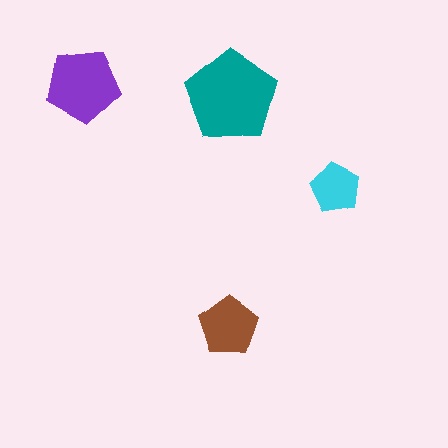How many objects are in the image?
There are 4 objects in the image.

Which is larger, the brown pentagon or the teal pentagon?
The teal one.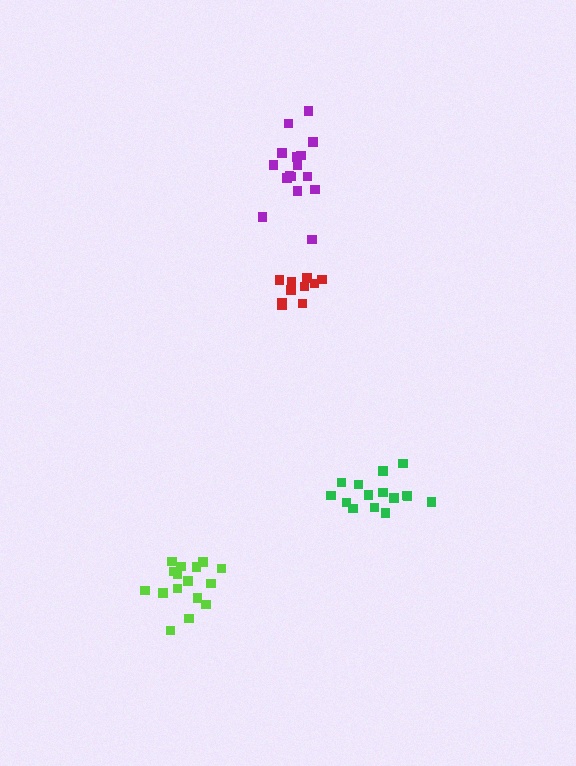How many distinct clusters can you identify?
There are 4 distinct clusters.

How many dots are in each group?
Group 1: 10 dots, Group 2: 15 dots, Group 3: 16 dots, Group 4: 16 dots (57 total).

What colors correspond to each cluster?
The clusters are colored: red, green, lime, purple.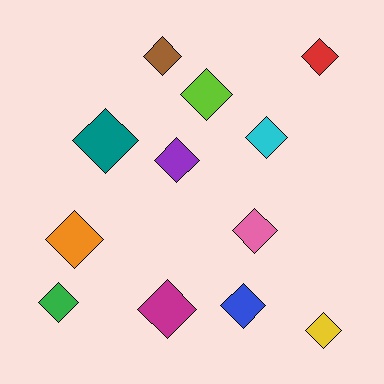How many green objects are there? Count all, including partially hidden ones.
There is 1 green object.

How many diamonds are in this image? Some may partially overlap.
There are 12 diamonds.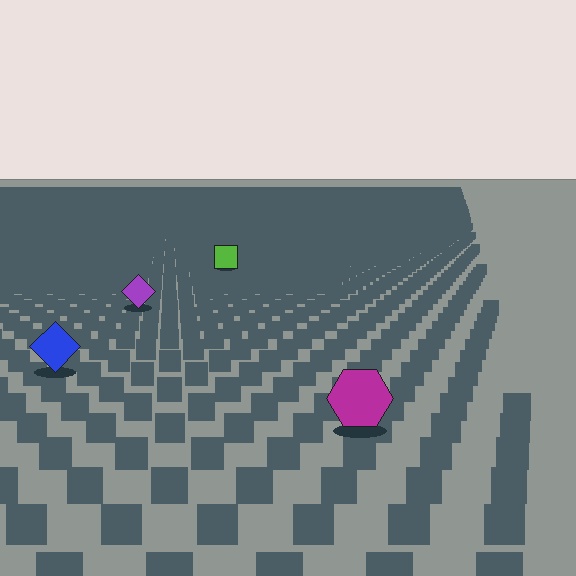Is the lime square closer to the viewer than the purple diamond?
No. The purple diamond is closer — you can tell from the texture gradient: the ground texture is coarser near it.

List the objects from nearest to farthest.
From nearest to farthest: the magenta hexagon, the blue diamond, the purple diamond, the lime square.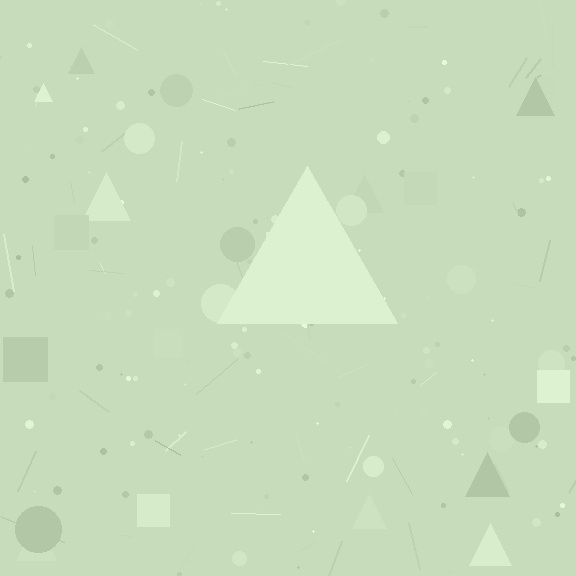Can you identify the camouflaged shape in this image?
The camouflaged shape is a triangle.